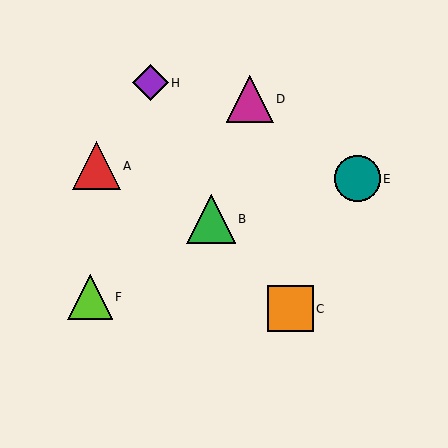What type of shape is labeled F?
Shape F is a lime triangle.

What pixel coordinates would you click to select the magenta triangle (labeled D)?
Click at (250, 99) to select the magenta triangle D.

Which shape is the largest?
The green triangle (labeled B) is the largest.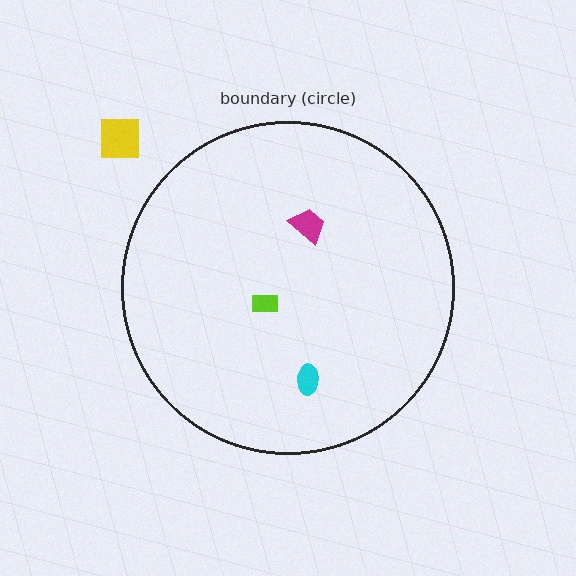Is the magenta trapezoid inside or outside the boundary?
Inside.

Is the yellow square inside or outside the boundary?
Outside.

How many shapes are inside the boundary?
3 inside, 1 outside.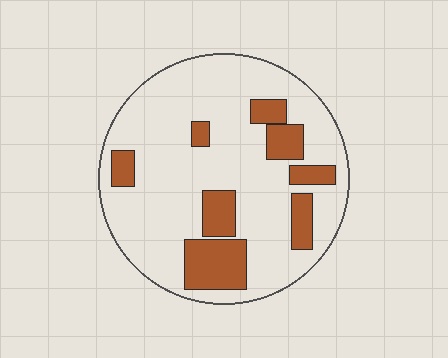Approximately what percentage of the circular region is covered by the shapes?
Approximately 20%.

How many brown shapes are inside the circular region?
8.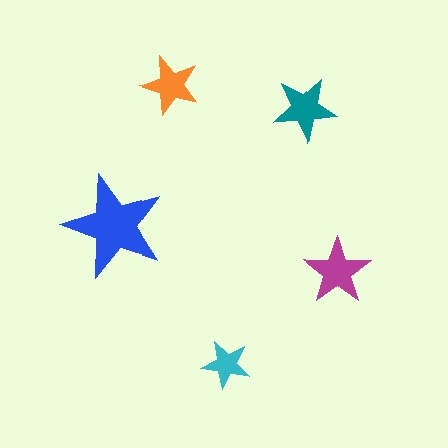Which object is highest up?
The orange star is topmost.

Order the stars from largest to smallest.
the blue one, the magenta one, the teal one, the orange one, the cyan one.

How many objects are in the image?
There are 5 objects in the image.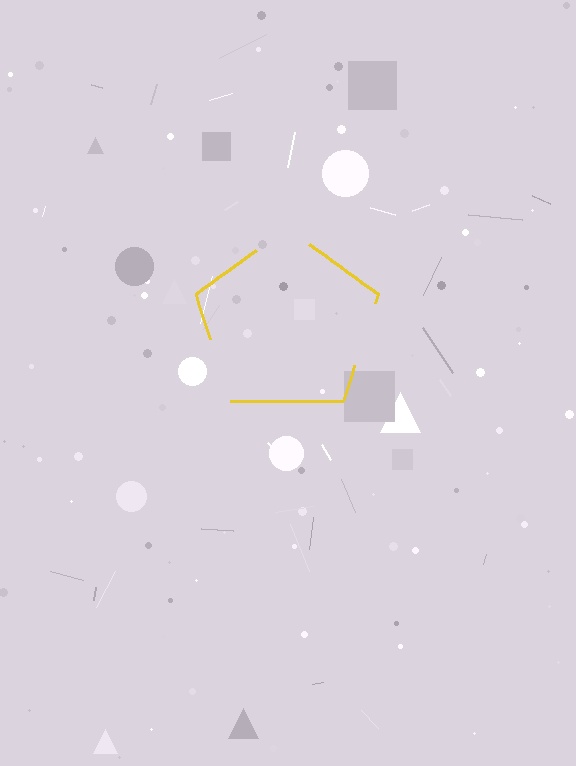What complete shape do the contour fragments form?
The contour fragments form a pentagon.